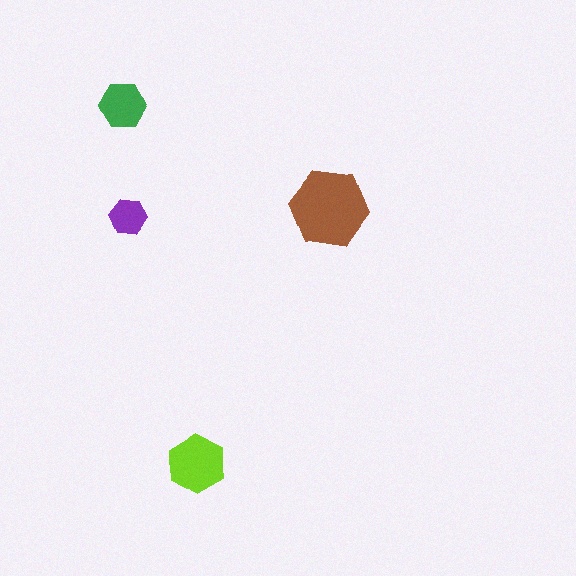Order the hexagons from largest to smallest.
the brown one, the lime one, the green one, the purple one.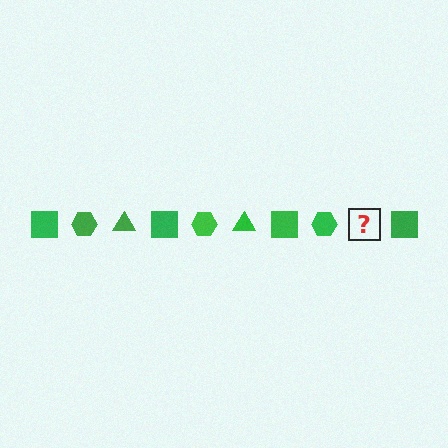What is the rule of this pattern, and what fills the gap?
The rule is that the pattern cycles through square, hexagon, triangle shapes in green. The gap should be filled with a green triangle.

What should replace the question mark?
The question mark should be replaced with a green triangle.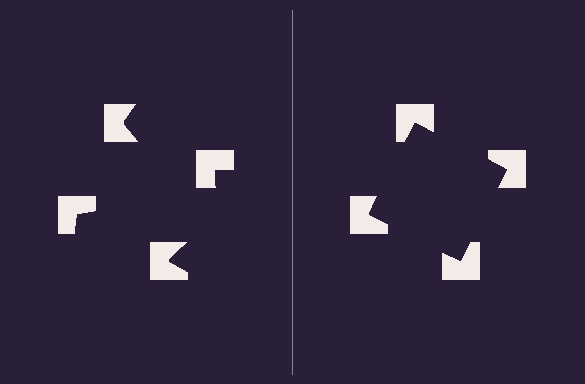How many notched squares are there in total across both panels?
8 — 4 on each side.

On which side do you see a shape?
An illusory square appears on the right side. On the left side the wedge cuts are rotated, so no coherent shape forms.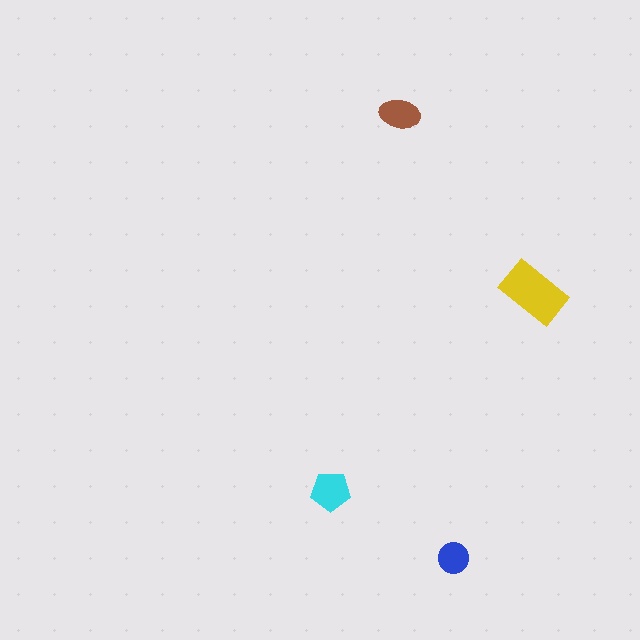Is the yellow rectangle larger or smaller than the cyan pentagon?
Larger.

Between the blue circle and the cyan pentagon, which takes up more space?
The cyan pentagon.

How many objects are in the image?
There are 4 objects in the image.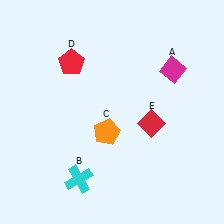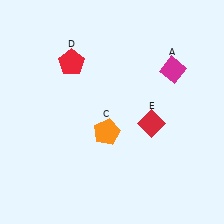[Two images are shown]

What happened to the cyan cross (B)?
The cyan cross (B) was removed in Image 2. It was in the bottom-left area of Image 1.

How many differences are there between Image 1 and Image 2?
There is 1 difference between the two images.